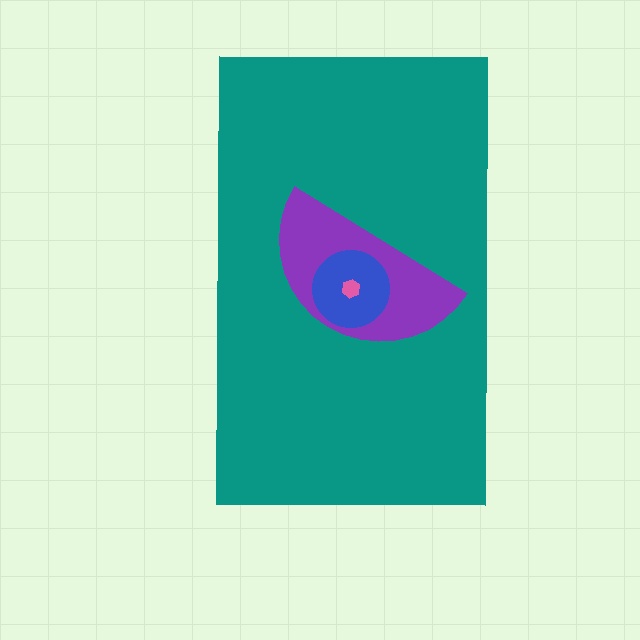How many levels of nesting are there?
4.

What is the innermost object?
The pink hexagon.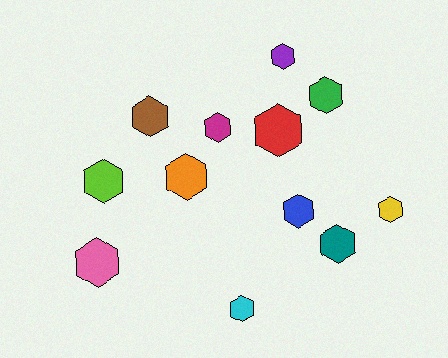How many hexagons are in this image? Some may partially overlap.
There are 12 hexagons.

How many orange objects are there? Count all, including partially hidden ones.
There is 1 orange object.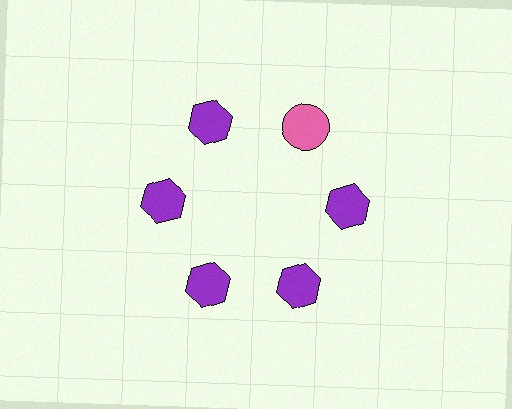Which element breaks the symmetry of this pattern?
The pink circle at roughly the 1 o'clock position breaks the symmetry. All other shapes are purple hexagons.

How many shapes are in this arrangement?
There are 6 shapes arranged in a ring pattern.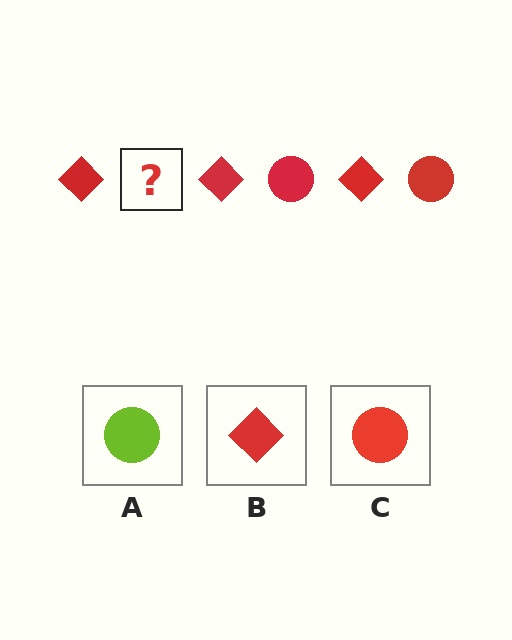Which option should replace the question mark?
Option C.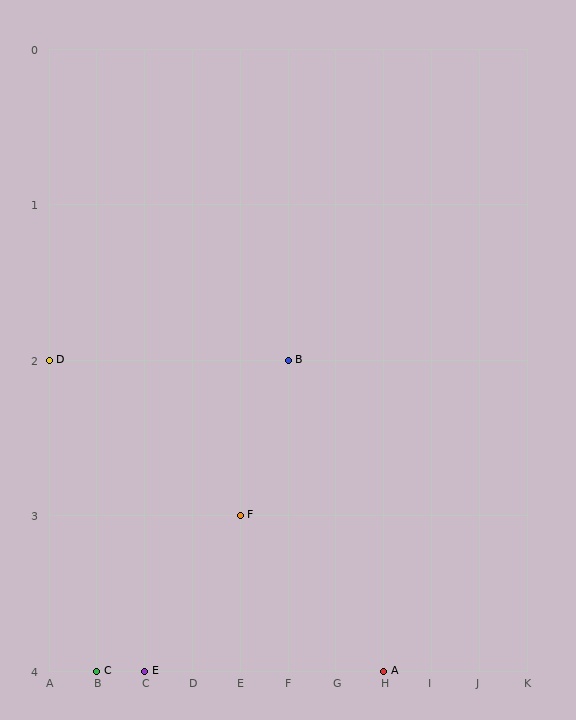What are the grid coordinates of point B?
Point B is at grid coordinates (F, 2).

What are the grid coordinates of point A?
Point A is at grid coordinates (H, 4).